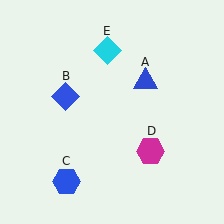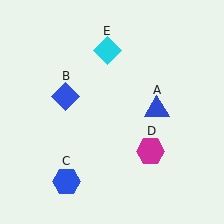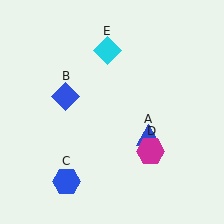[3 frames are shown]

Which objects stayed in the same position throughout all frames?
Blue diamond (object B) and blue hexagon (object C) and magenta hexagon (object D) and cyan diamond (object E) remained stationary.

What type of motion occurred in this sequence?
The blue triangle (object A) rotated clockwise around the center of the scene.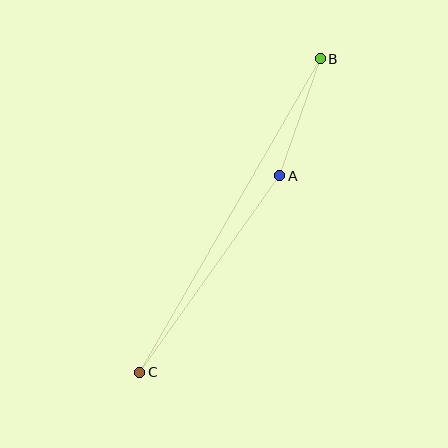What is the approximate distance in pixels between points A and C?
The distance between A and C is approximately 241 pixels.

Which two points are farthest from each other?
Points B and C are farthest from each other.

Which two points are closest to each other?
Points A and B are closest to each other.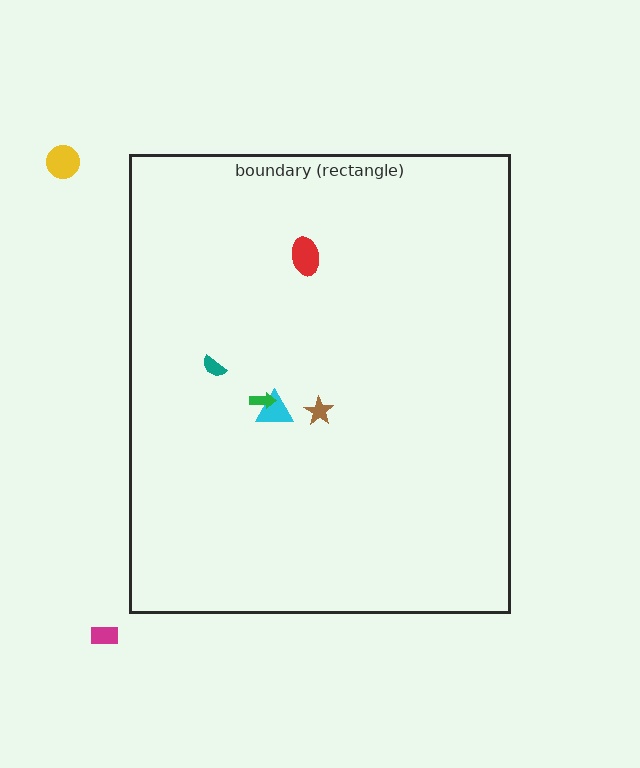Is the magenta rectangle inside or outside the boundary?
Outside.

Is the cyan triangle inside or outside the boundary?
Inside.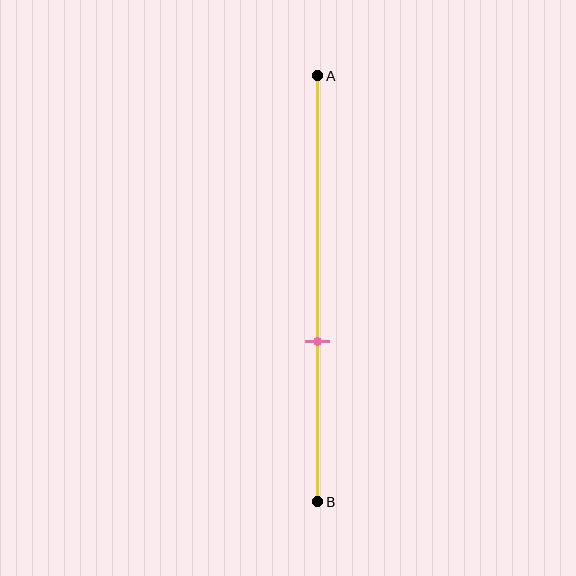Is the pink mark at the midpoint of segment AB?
No, the mark is at about 60% from A, not at the 50% midpoint.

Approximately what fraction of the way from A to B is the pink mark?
The pink mark is approximately 60% of the way from A to B.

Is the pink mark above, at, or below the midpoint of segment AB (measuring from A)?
The pink mark is below the midpoint of segment AB.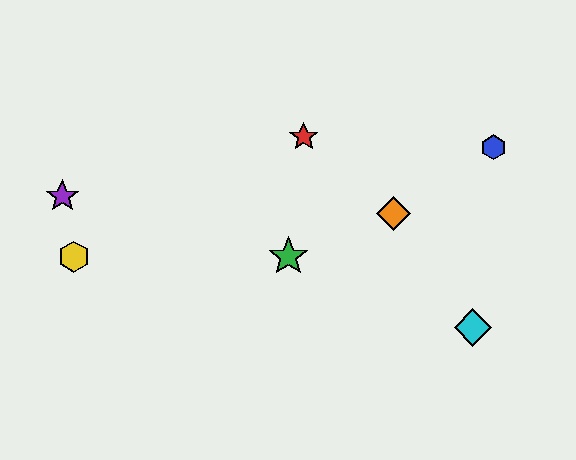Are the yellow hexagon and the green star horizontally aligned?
Yes, both are at y≈257.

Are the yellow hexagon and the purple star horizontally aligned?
No, the yellow hexagon is at y≈257 and the purple star is at y≈196.